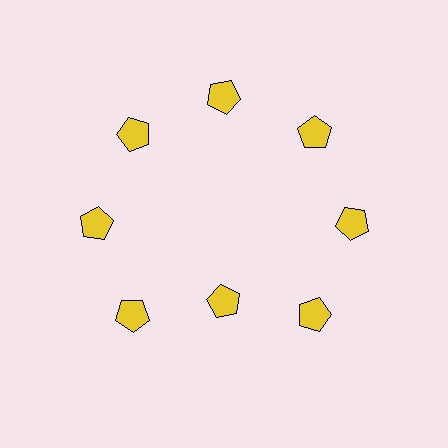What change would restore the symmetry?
The symmetry would be restored by moving it outward, back onto the ring so that all 8 pentagons sit at equal angles and equal distance from the center.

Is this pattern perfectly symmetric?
No. The 8 yellow pentagons are arranged in a ring, but one element near the 6 o'clock position is pulled inward toward the center, breaking the 8-fold rotational symmetry.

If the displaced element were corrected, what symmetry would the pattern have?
It would have 8-fold rotational symmetry — the pattern would map onto itself every 45 degrees.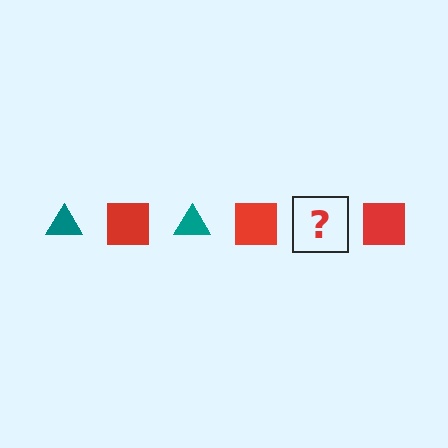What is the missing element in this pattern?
The missing element is a teal triangle.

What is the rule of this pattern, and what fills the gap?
The rule is that the pattern alternates between teal triangle and red square. The gap should be filled with a teal triangle.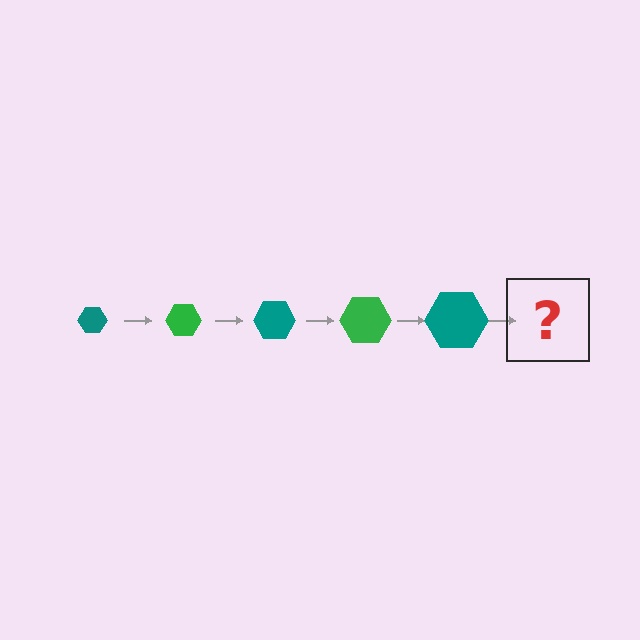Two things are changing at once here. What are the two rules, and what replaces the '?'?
The two rules are that the hexagon grows larger each step and the color cycles through teal and green. The '?' should be a green hexagon, larger than the previous one.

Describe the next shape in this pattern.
It should be a green hexagon, larger than the previous one.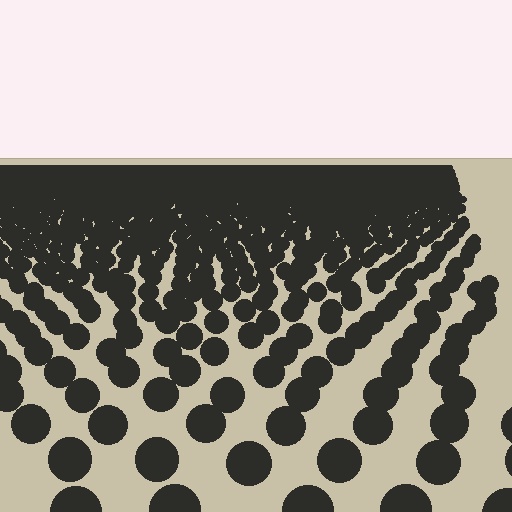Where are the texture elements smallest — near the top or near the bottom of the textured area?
Near the top.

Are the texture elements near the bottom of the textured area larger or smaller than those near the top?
Larger. Near the bottom, elements are closer to the viewer and appear at a bigger on-screen size.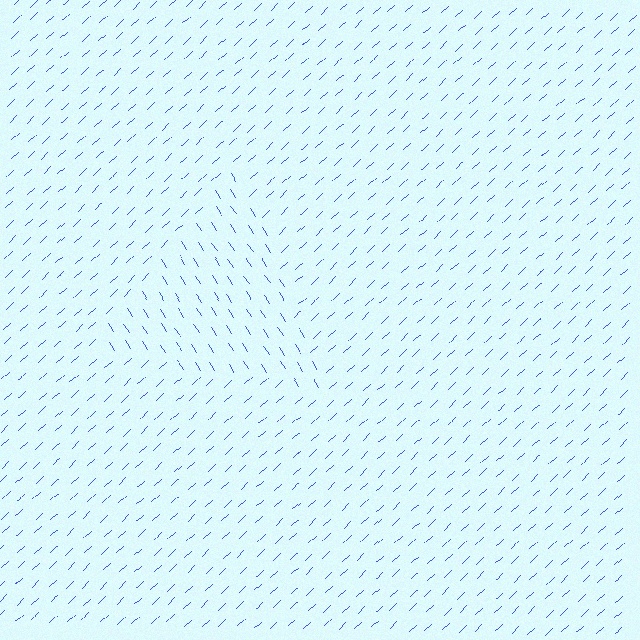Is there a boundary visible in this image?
Yes, there is a texture boundary formed by a change in line orientation.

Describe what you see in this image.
The image is filled with small blue line segments. A triangle region in the image has lines oriented differently from the surrounding lines, creating a visible texture boundary.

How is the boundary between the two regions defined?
The boundary is defined purely by a change in line orientation (approximately 80 degrees difference). All lines are the same color and thickness.